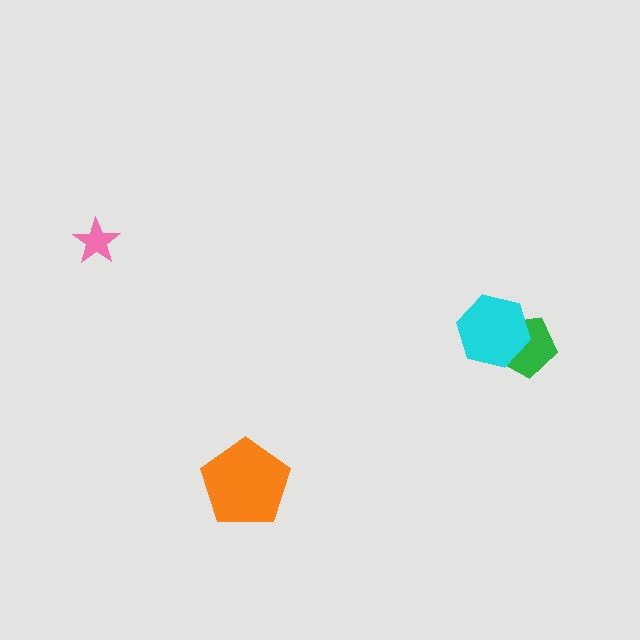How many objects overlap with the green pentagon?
1 object overlaps with the green pentagon.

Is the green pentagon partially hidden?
Yes, it is partially covered by another shape.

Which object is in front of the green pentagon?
The cyan hexagon is in front of the green pentagon.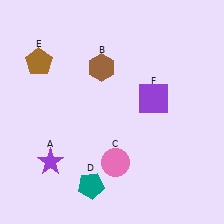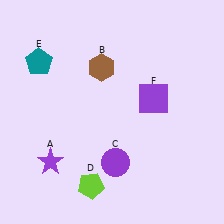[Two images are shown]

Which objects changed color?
C changed from pink to purple. D changed from teal to lime. E changed from brown to teal.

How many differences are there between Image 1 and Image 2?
There are 3 differences between the two images.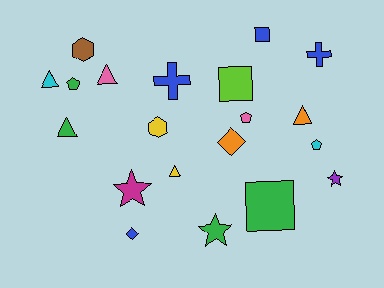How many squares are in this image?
There are 3 squares.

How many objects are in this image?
There are 20 objects.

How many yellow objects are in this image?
There are 2 yellow objects.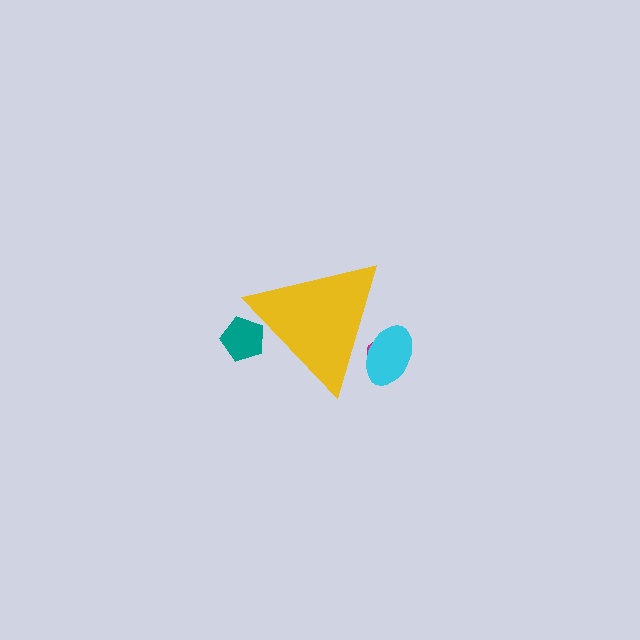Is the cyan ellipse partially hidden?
Yes, the cyan ellipse is partially hidden behind the yellow triangle.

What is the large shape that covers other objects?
A yellow triangle.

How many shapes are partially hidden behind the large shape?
3 shapes are partially hidden.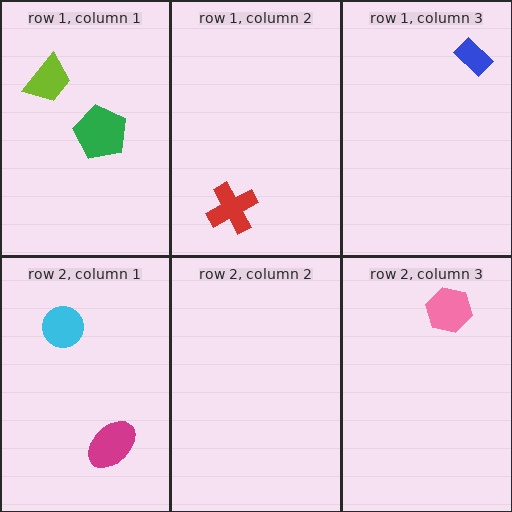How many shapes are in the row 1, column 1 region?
2.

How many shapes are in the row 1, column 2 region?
1.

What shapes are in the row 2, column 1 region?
The magenta ellipse, the cyan circle.